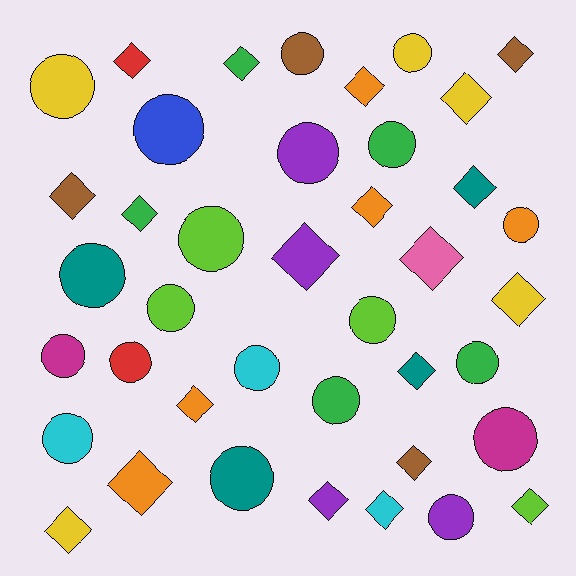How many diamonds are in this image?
There are 20 diamonds.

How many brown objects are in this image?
There are 4 brown objects.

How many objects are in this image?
There are 40 objects.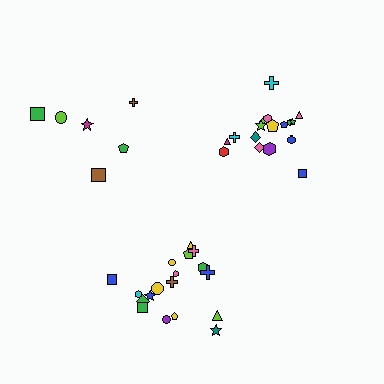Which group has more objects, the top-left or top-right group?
The top-right group.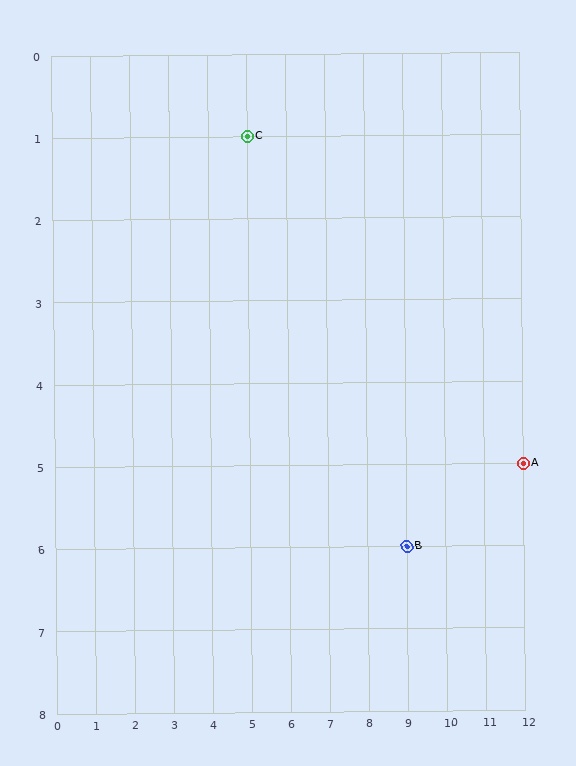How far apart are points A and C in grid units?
Points A and C are 7 columns and 4 rows apart (about 8.1 grid units diagonally).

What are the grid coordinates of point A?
Point A is at grid coordinates (12, 5).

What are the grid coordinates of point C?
Point C is at grid coordinates (5, 1).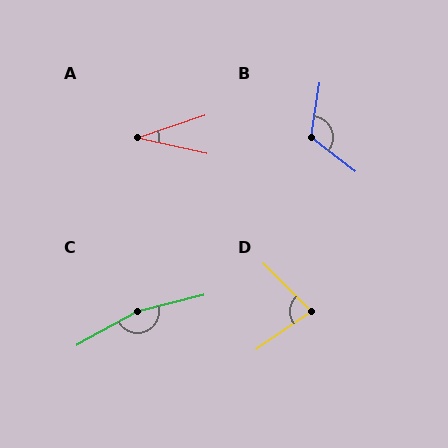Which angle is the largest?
C, at approximately 165 degrees.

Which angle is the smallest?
A, at approximately 31 degrees.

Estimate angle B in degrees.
Approximately 119 degrees.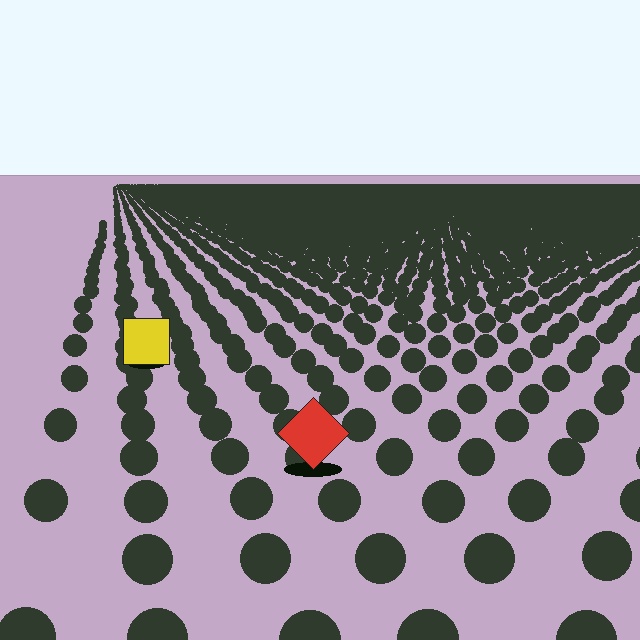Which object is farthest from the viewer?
The yellow square is farthest from the viewer. It appears smaller and the ground texture around it is denser.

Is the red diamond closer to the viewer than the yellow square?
Yes. The red diamond is closer — you can tell from the texture gradient: the ground texture is coarser near it.